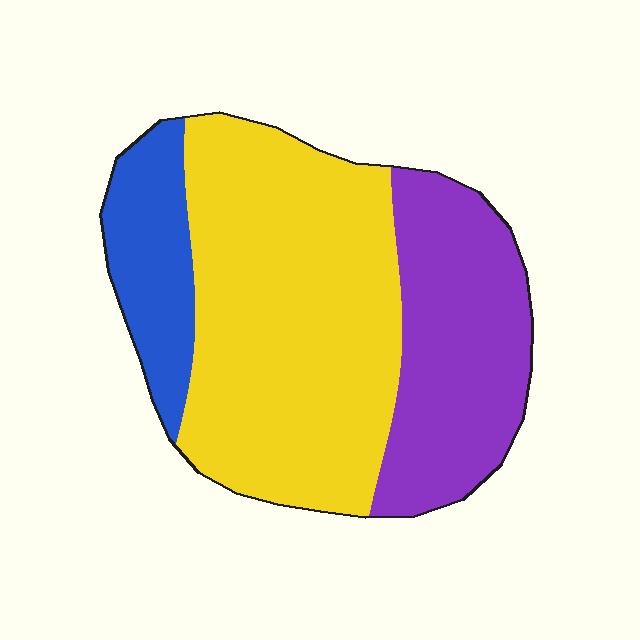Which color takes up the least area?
Blue, at roughly 15%.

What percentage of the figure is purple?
Purple covers around 30% of the figure.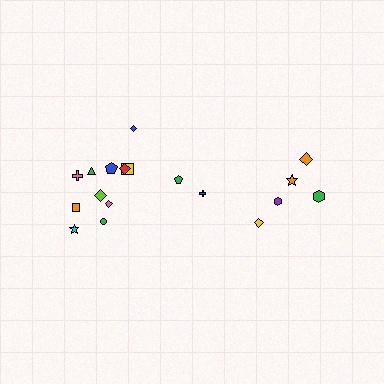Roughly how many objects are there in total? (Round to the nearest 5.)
Roughly 20 objects in total.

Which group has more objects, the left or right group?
The left group.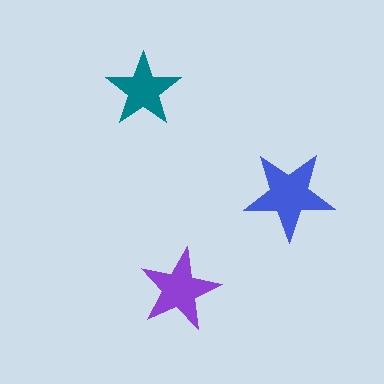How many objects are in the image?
There are 3 objects in the image.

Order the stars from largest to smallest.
the blue one, the purple one, the teal one.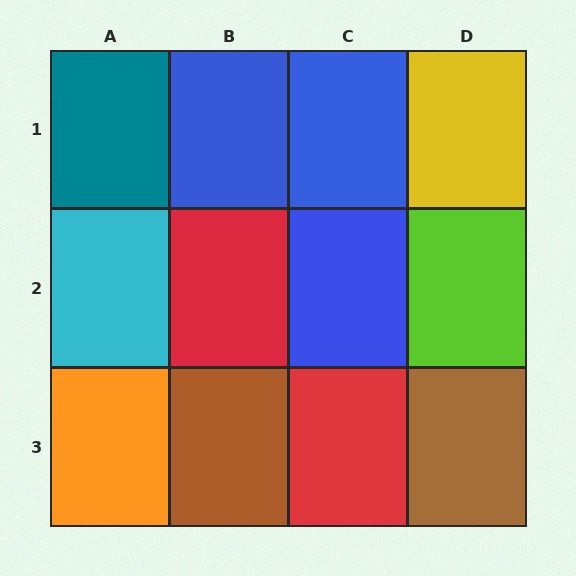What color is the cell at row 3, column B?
Brown.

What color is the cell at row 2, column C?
Blue.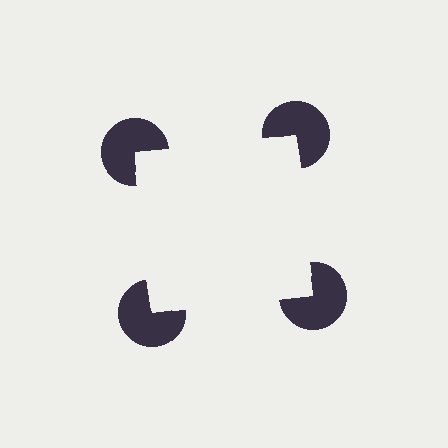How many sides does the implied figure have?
4 sides.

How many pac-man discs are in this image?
There are 4 — one at each vertex of the illusory square.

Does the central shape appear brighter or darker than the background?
It typically appears slightly brighter than the background, even though no actual brightness change is drawn.